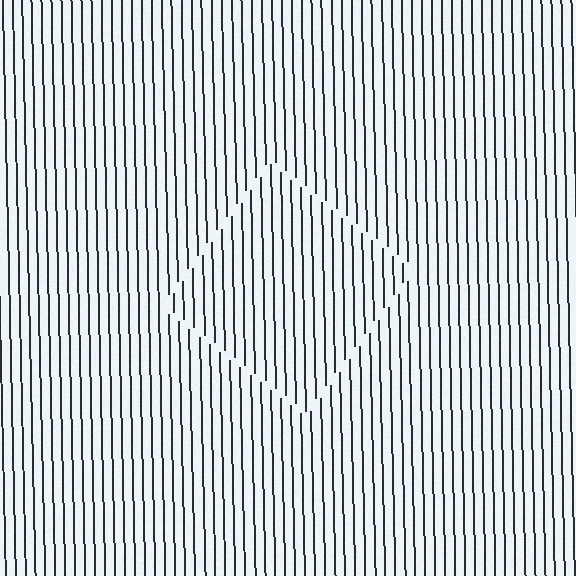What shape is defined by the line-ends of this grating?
An illusory square. The interior of the shape contains the same grating, shifted by half a period — the contour is defined by the phase discontinuity where line-ends from the inner and outer gratings abut.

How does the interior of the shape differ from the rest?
The interior of the shape contains the same grating, shifted by half a period — the contour is defined by the phase discontinuity where line-ends from the inner and outer gratings abut.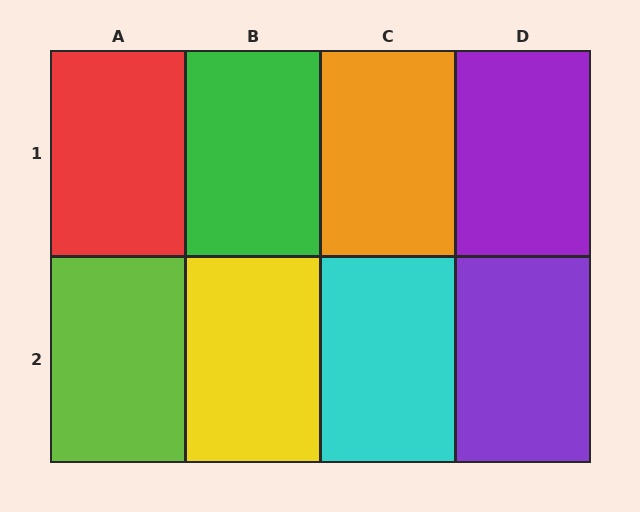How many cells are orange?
1 cell is orange.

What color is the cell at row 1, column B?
Green.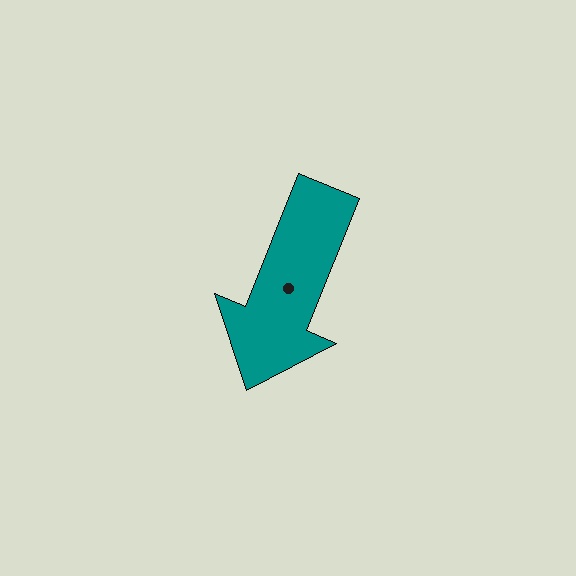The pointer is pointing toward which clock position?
Roughly 7 o'clock.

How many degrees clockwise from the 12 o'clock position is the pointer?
Approximately 202 degrees.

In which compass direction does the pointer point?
South.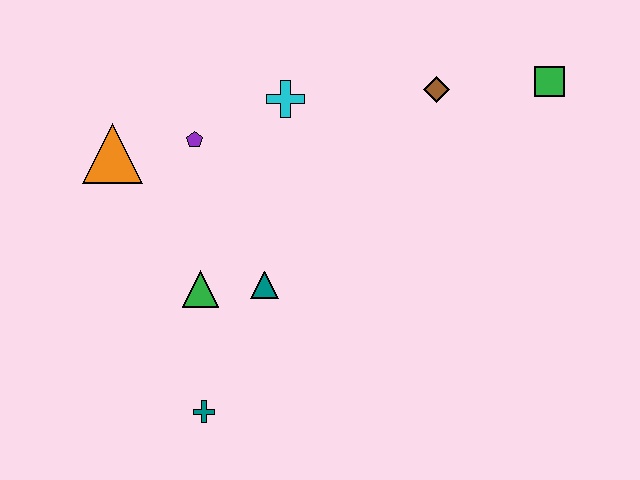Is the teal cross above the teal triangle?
No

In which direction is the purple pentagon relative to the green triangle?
The purple pentagon is above the green triangle.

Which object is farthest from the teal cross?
The green square is farthest from the teal cross.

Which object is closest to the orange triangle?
The purple pentagon is closest to the orange triangle.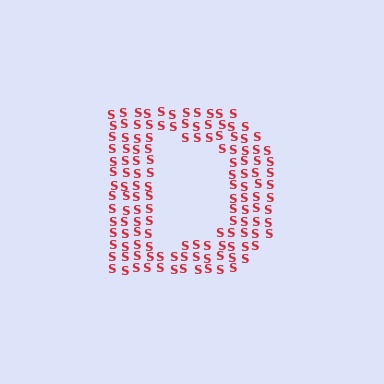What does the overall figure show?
The overall figure shows the letter D.